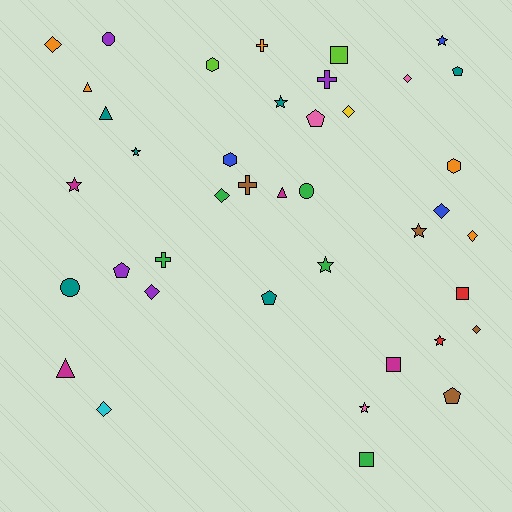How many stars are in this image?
There are 8 stars.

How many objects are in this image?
There are 40 objects.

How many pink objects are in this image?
There are 3 pink objects.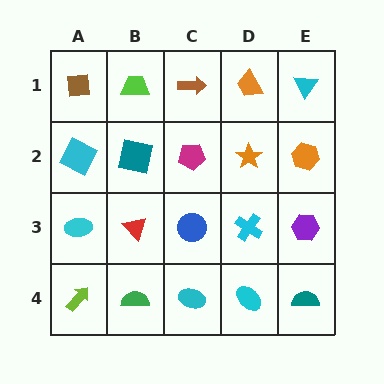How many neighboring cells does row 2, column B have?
4.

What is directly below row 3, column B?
A green semicircle.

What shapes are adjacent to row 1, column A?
A cyan square (row 2, column A), a lime trapezoid (row 1, column B).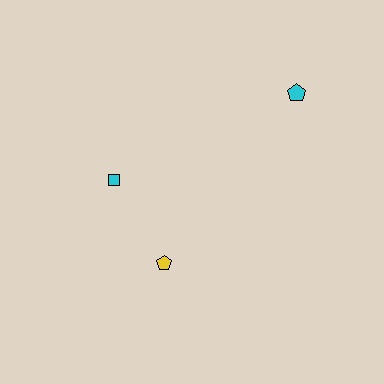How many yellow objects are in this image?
There is 1 yellow object.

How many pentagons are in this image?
There are 2 pentagons.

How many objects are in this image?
There are 3 objects.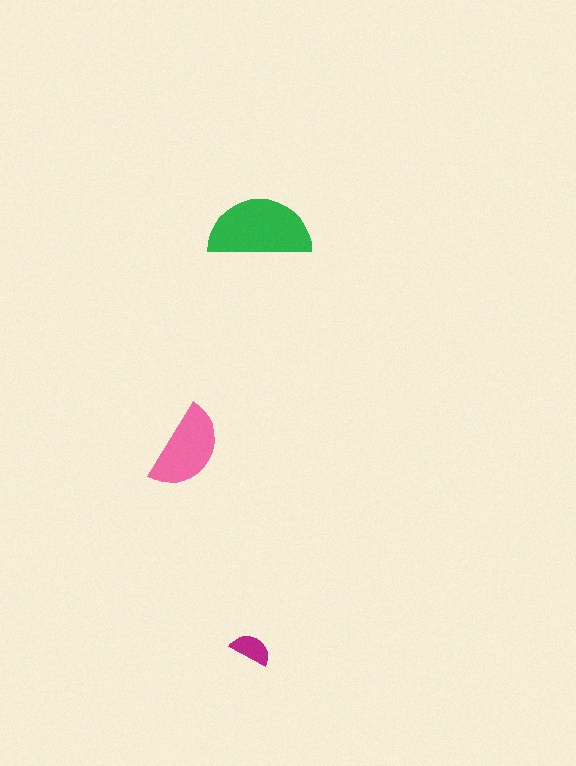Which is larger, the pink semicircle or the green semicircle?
The green one.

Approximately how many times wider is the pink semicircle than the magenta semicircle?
About 2 times wider.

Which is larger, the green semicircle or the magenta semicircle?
The green one.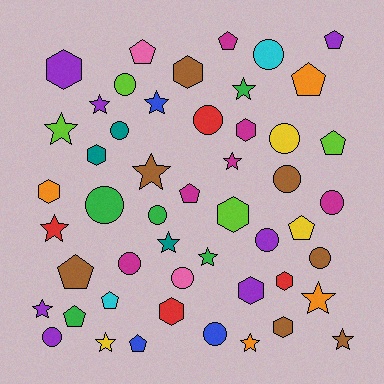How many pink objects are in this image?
There are 2 pink objects.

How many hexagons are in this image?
There are 10 hexagons.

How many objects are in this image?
There are 50 objects.